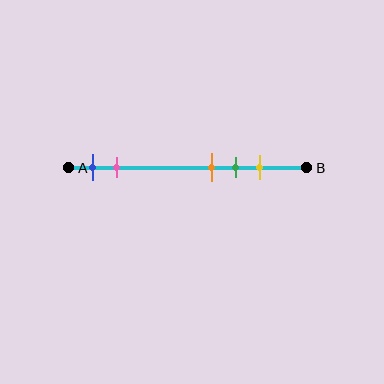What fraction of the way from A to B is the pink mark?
The pink mark is approximately 20% (0.2) of the way from A to B.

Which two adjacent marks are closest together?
The orange and green marks are the closest adjacent pair.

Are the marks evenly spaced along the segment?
No, the marks are not evenly spaced.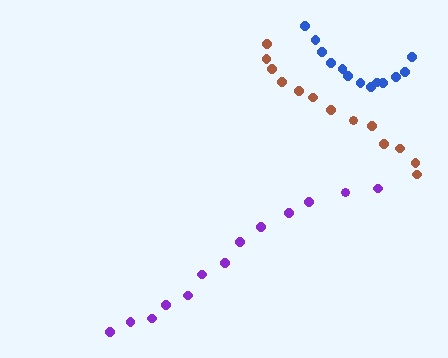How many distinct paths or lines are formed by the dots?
There are 3 distinct paths.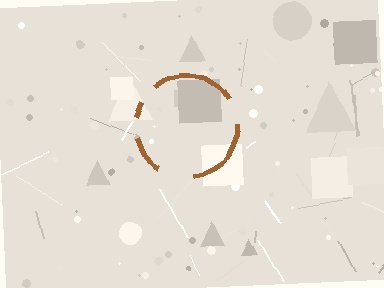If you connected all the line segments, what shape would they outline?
They would outline a circle.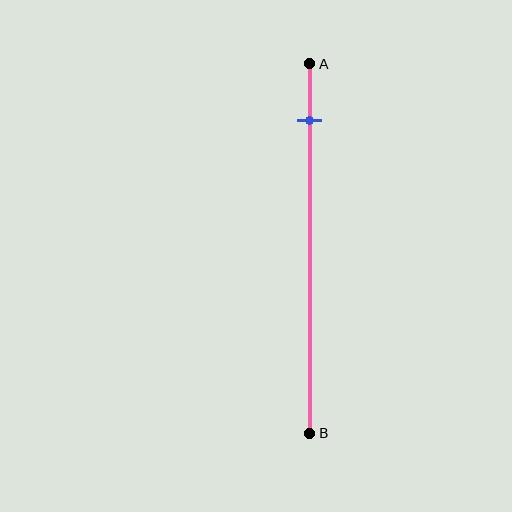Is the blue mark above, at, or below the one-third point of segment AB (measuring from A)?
The blue mark is above the one-third point of segment AB.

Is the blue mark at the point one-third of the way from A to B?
No, the mark is at about 15% from A, not at the 33% one-third point.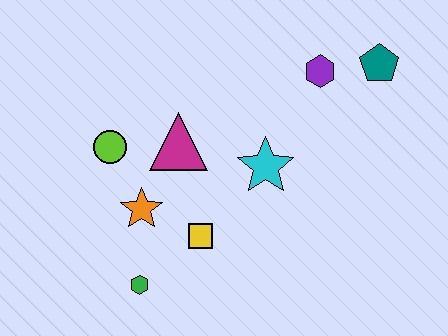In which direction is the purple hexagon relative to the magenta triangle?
The purple hexagon is to the right of the magenta triangle.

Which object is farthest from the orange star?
The teal pentagon is farthest from the orange star.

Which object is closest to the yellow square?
The orange star is closest to the yellow square.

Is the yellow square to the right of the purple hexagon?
No